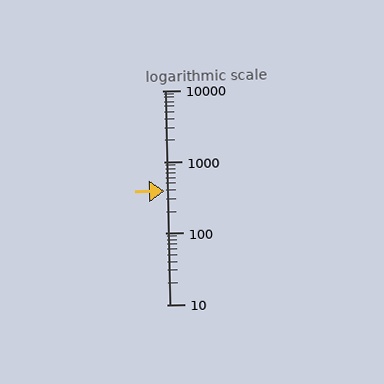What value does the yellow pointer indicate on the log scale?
The pointer indicates approximately 390.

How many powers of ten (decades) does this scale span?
The scale spans 3 decades, from 10 to 10000.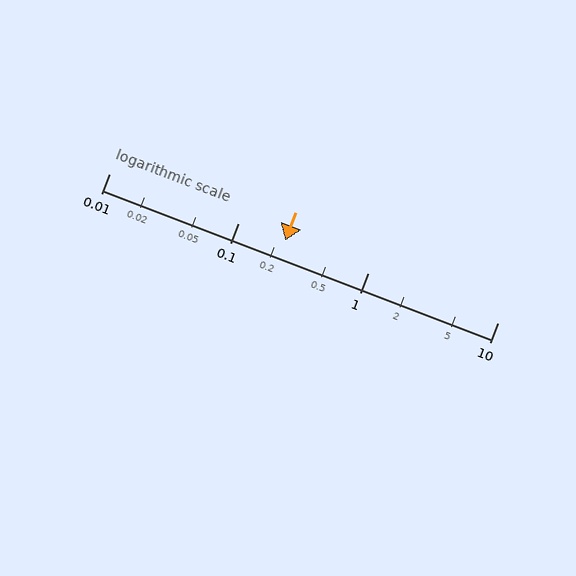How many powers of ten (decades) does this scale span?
The scale spans 3 decades, from 0.01 to 10.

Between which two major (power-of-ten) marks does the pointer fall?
The pointer is between 0.1 and 1.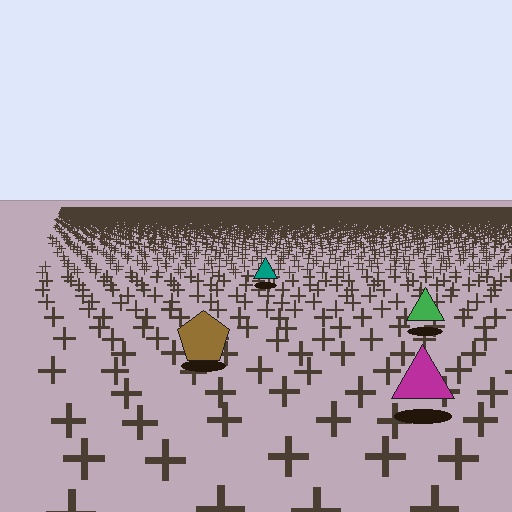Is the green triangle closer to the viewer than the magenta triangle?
No. The magenta triangle is closer — you can tell from the texture gradient: the ground texture is coarser near it.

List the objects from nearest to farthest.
From nearest to farthest: the magenta triangle, the brown pentagon, the green triangle, the teal triangle.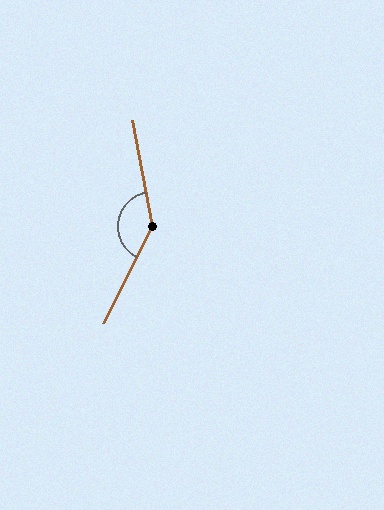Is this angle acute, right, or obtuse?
It is obtuse.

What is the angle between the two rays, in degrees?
Approximately 142 degrees.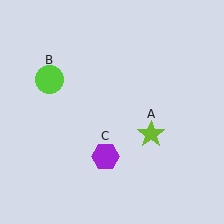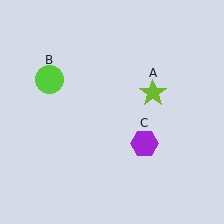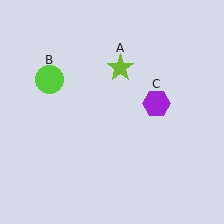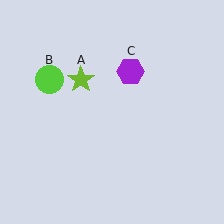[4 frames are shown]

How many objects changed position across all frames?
2 objects changed position: lime star (object A), purple hexagon (object C).